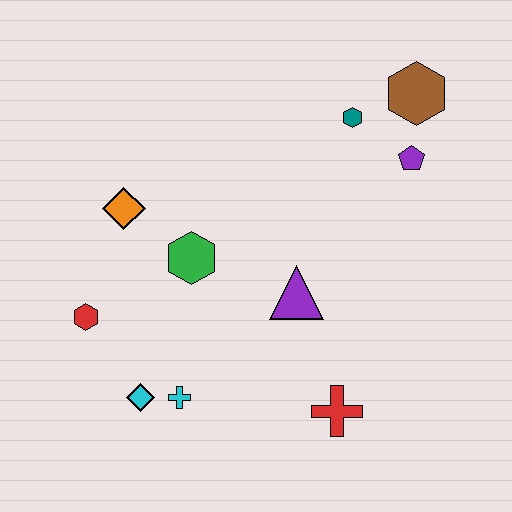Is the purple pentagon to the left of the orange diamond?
No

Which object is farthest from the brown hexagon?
The cyan diamond is farthest from the brown hexagon.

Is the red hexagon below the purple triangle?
Yes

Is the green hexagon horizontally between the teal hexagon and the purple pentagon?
No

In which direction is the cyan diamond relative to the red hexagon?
The cyan diamond is below the red hexagon.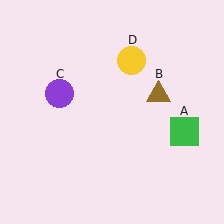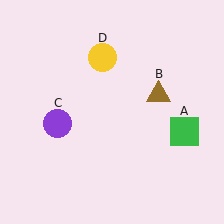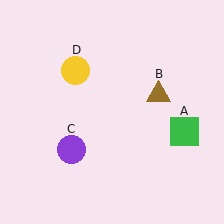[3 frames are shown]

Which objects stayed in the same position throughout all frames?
Green square (object A) and brown triangle (object B) remained stationary.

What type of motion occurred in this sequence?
The purple circle (object C), yellow circle (object D) rotated counterclockwise around the center of the scene.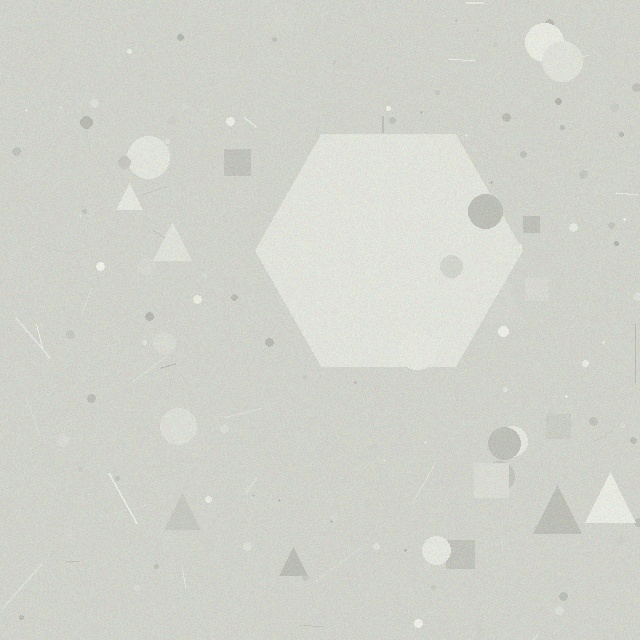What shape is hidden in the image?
A hexagon is hidden in the image.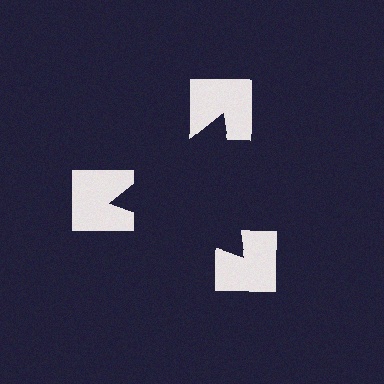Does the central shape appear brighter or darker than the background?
It typically appears slightly darker than the background, even though no actual brightness change is drawn.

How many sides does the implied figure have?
3 sides.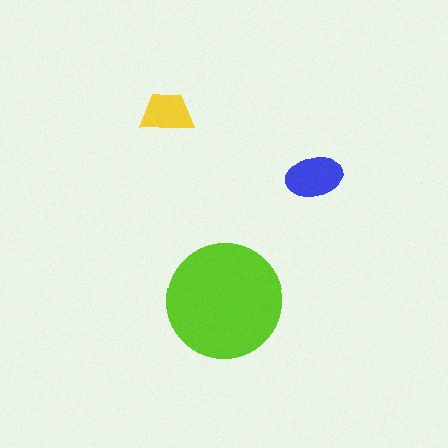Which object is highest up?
The yellow trapezoid is topmost.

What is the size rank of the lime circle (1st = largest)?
1st.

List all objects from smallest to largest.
The yellow trapezoid, the blue ellipse, the lime circle.